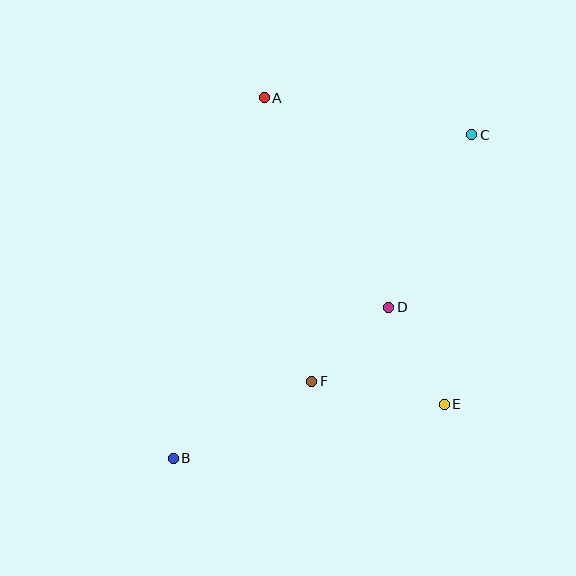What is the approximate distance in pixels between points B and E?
The distance between B and E is approximately 276 pixels.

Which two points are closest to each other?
Points D and F are closest to each other.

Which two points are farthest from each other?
Points B and C are farthest from each other.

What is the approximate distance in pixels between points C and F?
The distance between C and F is approximately 294 pixels.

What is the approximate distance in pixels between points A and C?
The distance between A and C is approximately 211 pixels.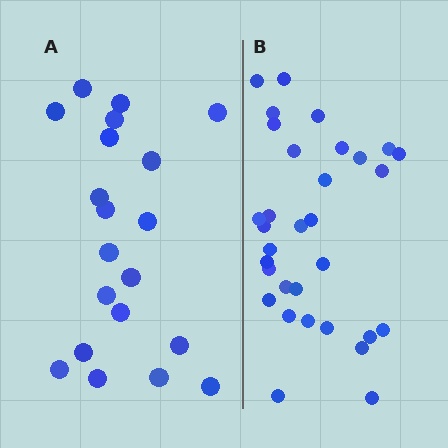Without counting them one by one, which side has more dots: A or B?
Region B (the right region) has more dots.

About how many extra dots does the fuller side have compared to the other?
Region B has roughly 12 or so more dots than region A.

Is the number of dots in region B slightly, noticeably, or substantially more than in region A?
Region B has substantially more. The ratio is roughly 1.6 to 1.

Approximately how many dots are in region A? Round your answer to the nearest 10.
About 20 dots.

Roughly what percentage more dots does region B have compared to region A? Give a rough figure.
About 60% more.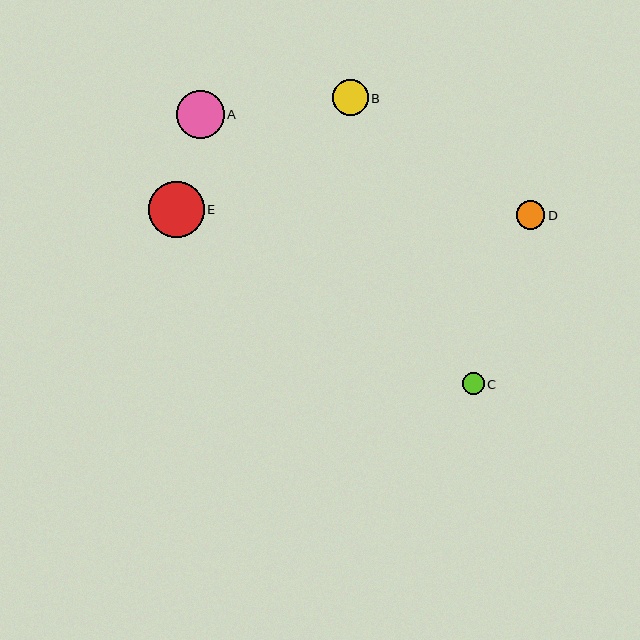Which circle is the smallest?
Circle C is the smallest with a size of approximately 22 pixels.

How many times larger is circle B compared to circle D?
Circle B is approximately 1.2 times the size of circle D.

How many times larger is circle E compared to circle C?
Circle E is approximately 2.6 times the size of circle C.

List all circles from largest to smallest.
From largest to smallest: E, A, B, D, C.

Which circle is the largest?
Circle E is the largest with a size of approximately 55 pixels.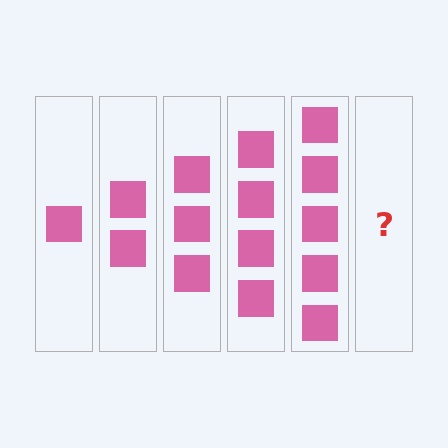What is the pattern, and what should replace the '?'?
The pattern is that each step adds one more square. The '?' should be 6 squares.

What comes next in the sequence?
The next element should be 6 squares.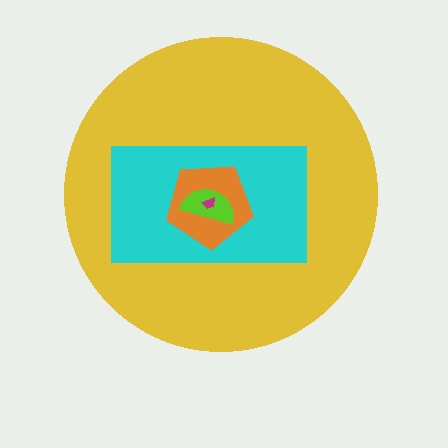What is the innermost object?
The magenta trapezoid.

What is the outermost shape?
The yellow circle.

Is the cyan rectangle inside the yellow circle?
Yes.